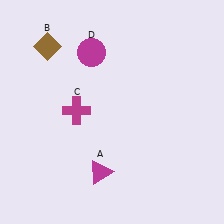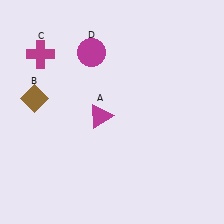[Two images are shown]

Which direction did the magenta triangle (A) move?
The magenta triangle (A) moved up.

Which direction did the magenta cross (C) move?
The magenta cross (C) moved up.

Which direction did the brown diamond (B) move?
The brown diamond (B) moved down.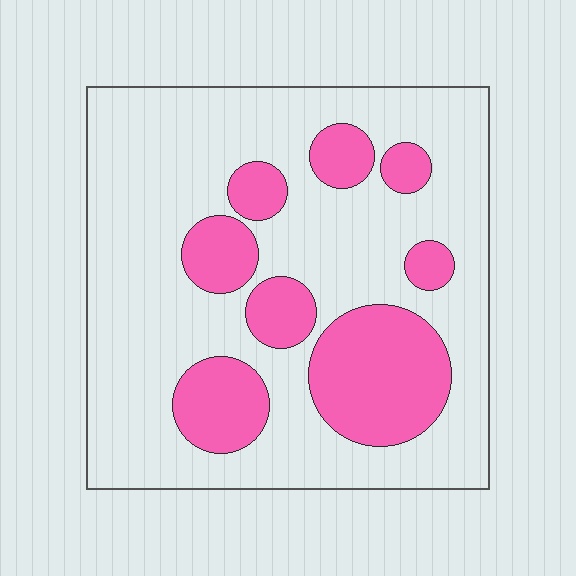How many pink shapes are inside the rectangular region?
8.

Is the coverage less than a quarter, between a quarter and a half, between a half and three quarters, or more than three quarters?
Between a quarter and a half.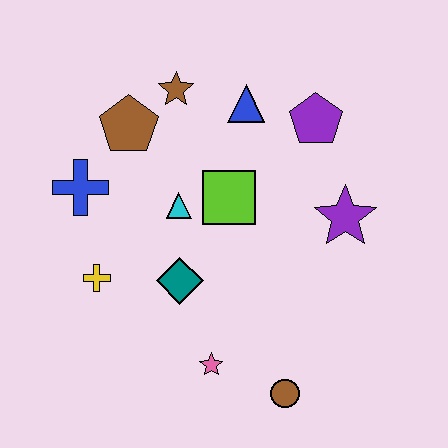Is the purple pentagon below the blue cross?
No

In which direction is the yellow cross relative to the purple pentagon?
The yellow cross is to the left of the purple pentagon.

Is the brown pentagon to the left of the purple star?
Yes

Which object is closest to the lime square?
The cyan triangle is closest to the lime square.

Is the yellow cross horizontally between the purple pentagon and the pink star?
No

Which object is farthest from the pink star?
The brown star is farthest from the pink star.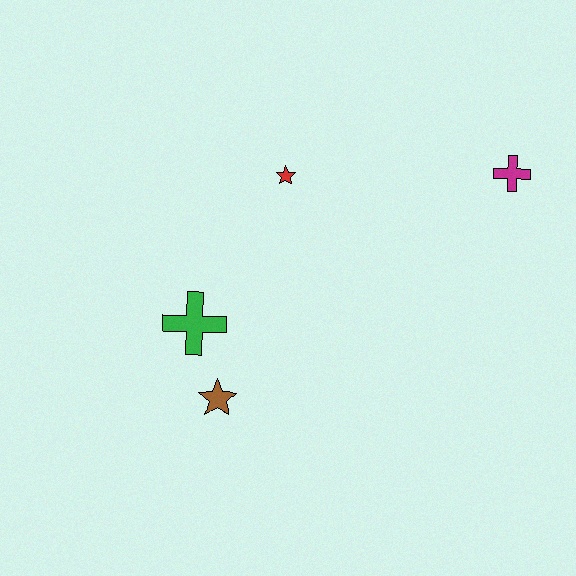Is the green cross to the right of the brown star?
No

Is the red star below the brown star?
No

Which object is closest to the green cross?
The brown star is closest to the green cross.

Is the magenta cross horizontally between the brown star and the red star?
No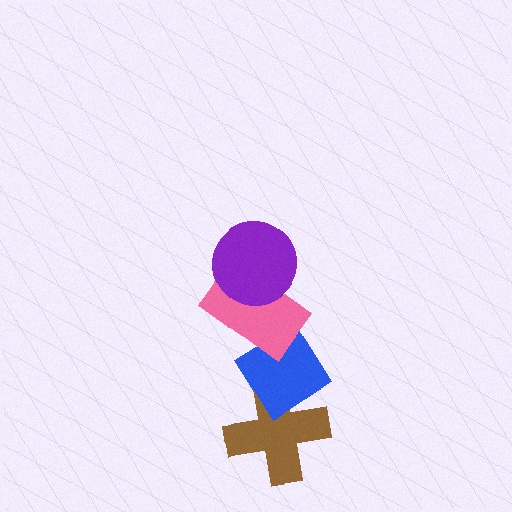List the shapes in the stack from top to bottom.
From top to bottom: the purple circle, the pink rectangle, the blue diamond, the brown cross.